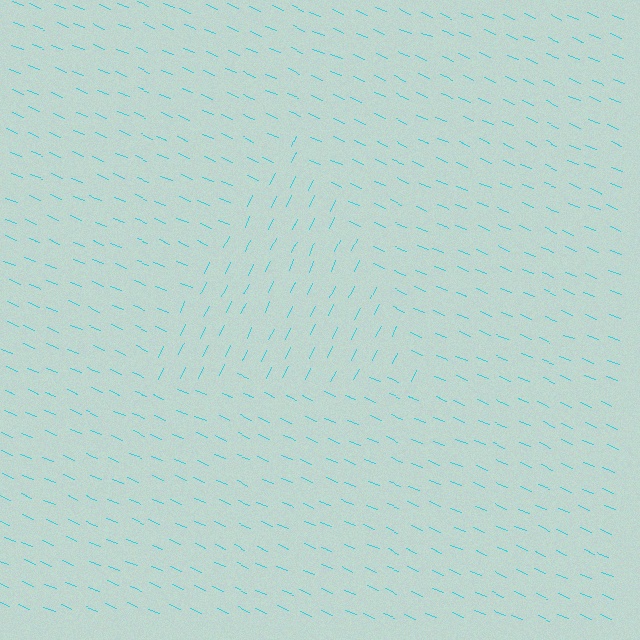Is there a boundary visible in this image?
Yes, there is a texture boundary formed by a change in line orientation.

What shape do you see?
I see a triangle.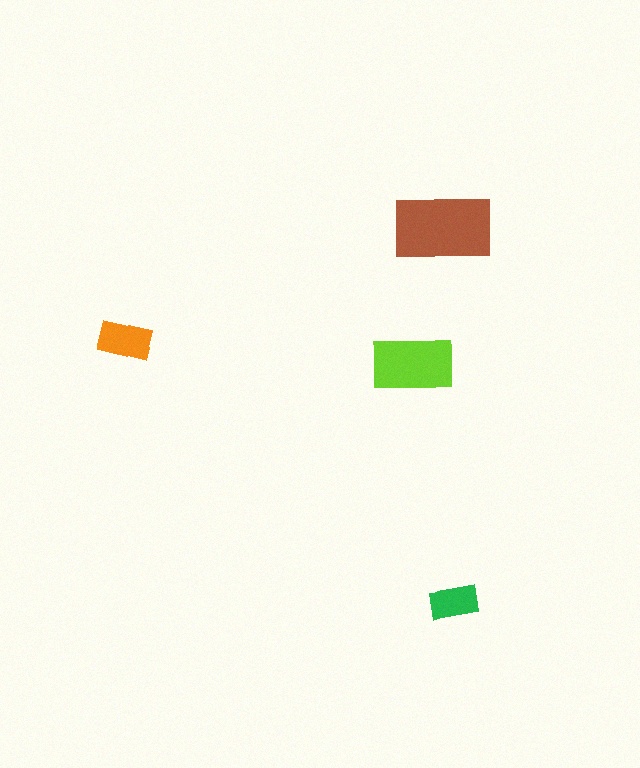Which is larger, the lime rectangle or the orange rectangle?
The lime one.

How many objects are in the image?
There are 4 objects in the image.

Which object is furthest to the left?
The orange rectangle is leftmost.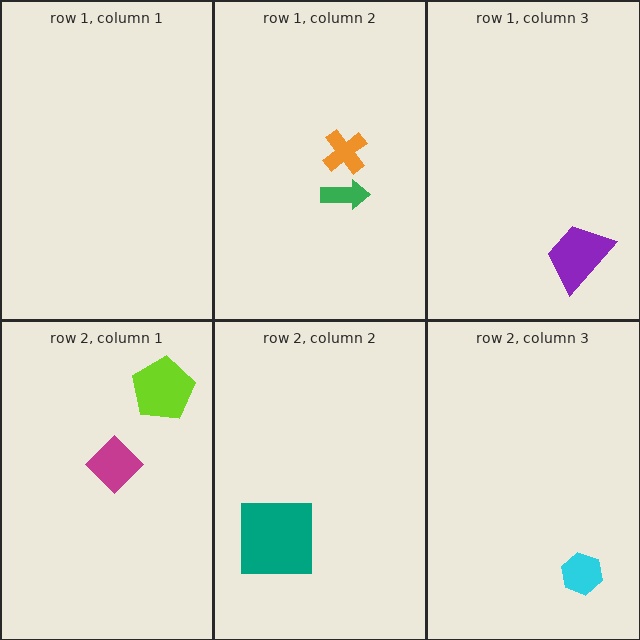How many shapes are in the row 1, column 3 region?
1.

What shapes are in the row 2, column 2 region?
The teal square.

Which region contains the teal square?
The row 2, column 2 region.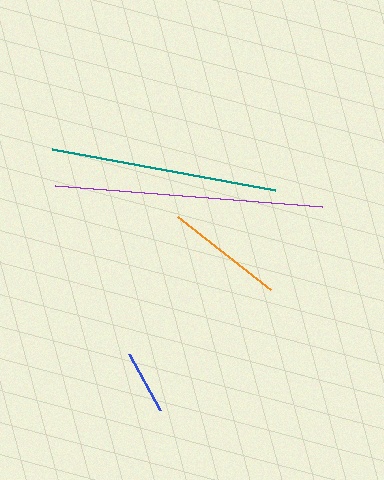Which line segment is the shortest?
The blue line is the shortest at approximately 63 pixels.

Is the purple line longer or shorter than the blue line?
The purple line is longer than the blue line.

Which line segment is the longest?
The purple line is the longest at approximately 268 pixels.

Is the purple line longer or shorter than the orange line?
The purple line is longer than the orange line.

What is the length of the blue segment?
The blue segment is approximately 63 pixels long.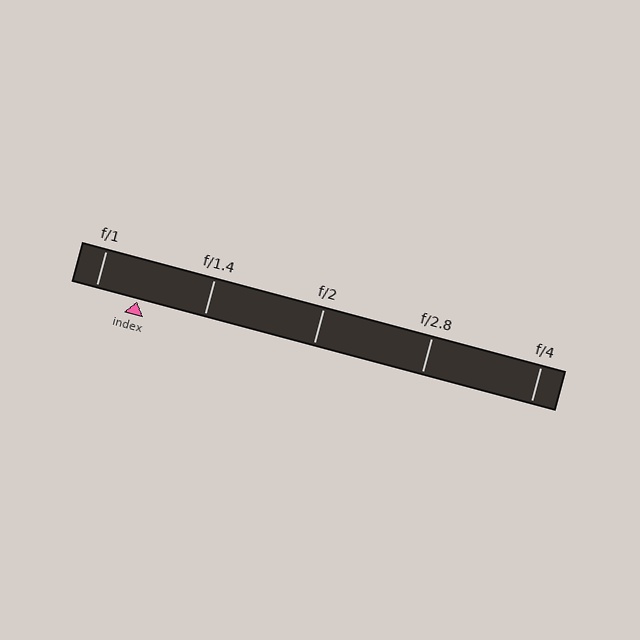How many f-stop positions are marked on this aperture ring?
There are 5 f-stop positions marked.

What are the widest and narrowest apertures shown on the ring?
The widest aperture shown is f/1 and the narrowest is f/4.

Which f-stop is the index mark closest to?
The index mark is closest to f/1.